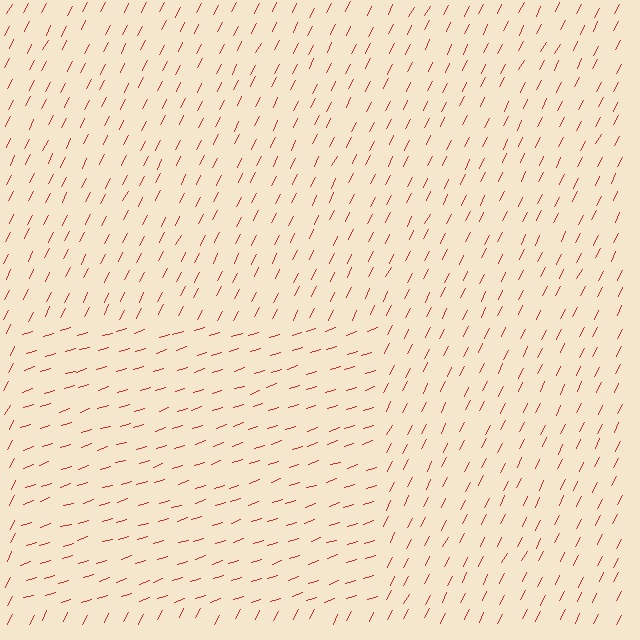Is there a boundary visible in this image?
Yes, there is a texture boundary formed by a change in line orientation.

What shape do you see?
I see a rectangle.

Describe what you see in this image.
The image is filled with small red line segments. A rectangle region in the image has lines oriented differently from the surrounding lines, creating a visible texture boundary.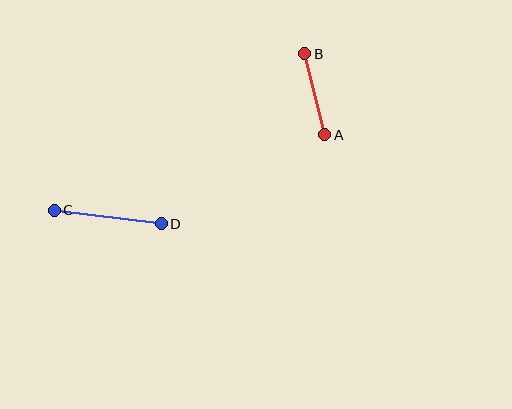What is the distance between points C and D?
The distance is approximately 108 pixels.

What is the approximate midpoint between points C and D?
The midpoint is at approximately (108, 217) pixels.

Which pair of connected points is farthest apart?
Points C and D are farthest apart.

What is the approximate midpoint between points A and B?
The midpoint is at approximately (315, 94) pixels.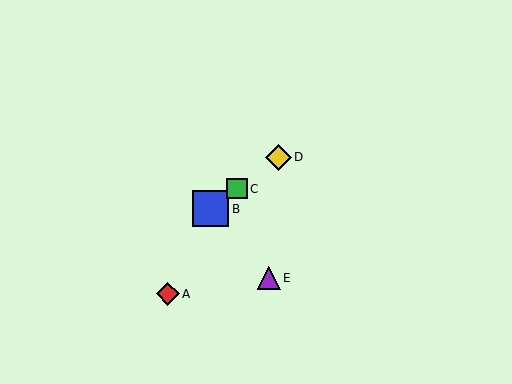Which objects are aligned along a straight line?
Objects B, C, D are aligned along a straight line.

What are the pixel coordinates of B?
Object B is at (211, 209).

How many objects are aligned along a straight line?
3 objects (B, C, D) are aligned along a straight line.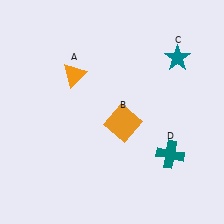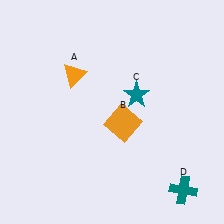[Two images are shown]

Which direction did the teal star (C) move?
The teal star (C) moved left.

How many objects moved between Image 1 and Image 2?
2 objects moved between the two images.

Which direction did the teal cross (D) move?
The teal cross (D) moved down.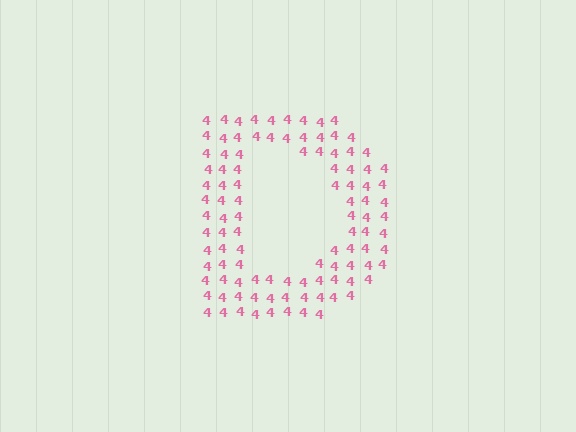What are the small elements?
The small elements are digit 4's.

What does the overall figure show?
The overall figure shows the letter D.